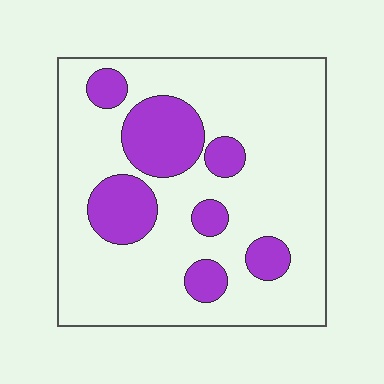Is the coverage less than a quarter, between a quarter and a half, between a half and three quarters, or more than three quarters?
Less than a quarter.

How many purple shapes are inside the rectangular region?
7.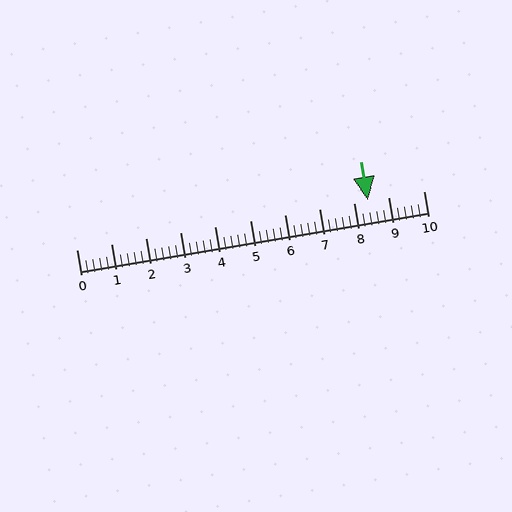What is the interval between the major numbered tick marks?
The major tick marks are spaced 1 units apart.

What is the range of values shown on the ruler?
The ruler shows values from 0 to 10.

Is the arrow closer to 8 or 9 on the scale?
The arrow is closer to 8.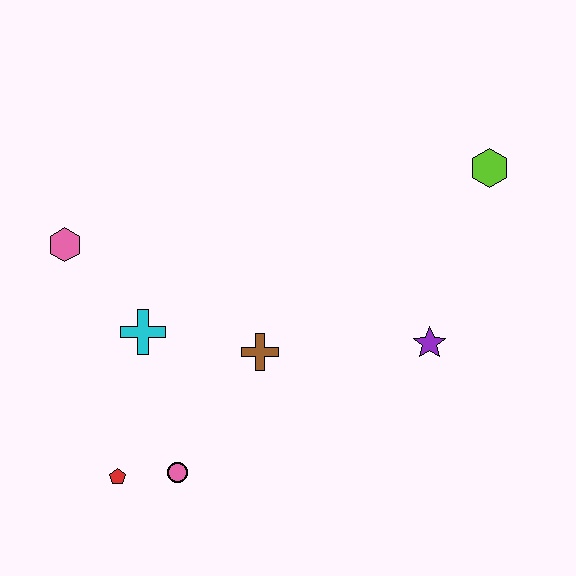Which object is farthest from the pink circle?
The lime hexagon is farthest from the pink circle.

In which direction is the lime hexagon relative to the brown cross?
The lime hexagon is to the right of the brown cross.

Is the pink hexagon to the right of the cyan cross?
No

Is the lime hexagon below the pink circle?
No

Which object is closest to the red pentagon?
The pink circle is closest to the red pentagon.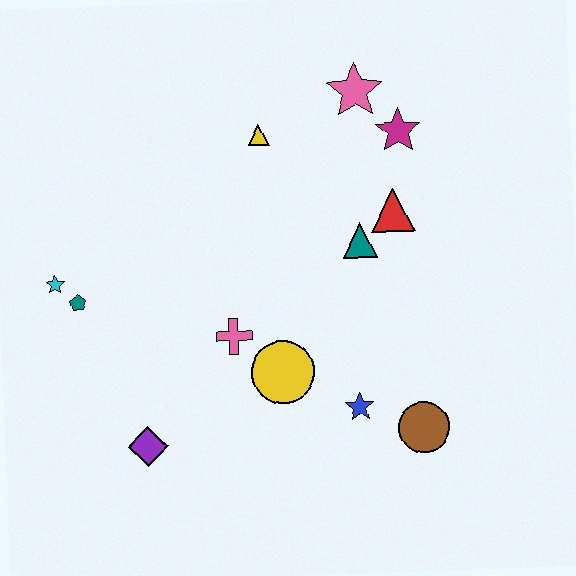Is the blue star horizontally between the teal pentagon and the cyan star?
No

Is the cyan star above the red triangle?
No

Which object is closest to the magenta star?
The pink star is closest to the magenta star.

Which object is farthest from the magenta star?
The purple diamond is farthest from the magenta star.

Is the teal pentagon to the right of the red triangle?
No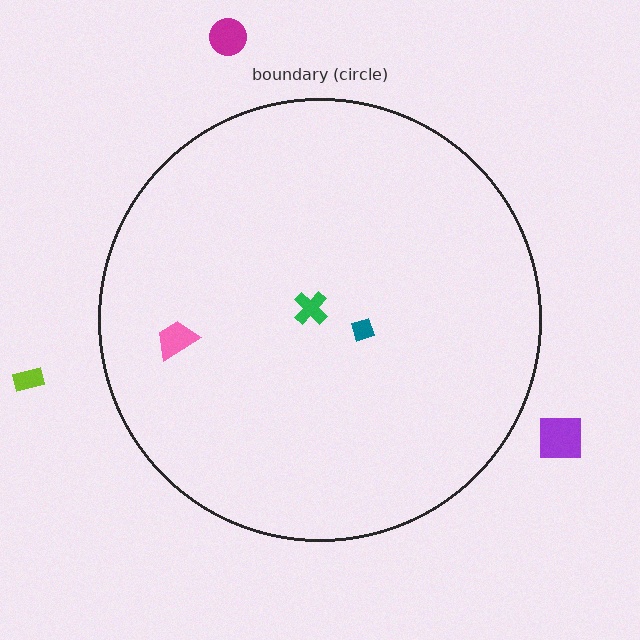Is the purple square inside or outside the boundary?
Outside.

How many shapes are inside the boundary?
3 inside, 3 outside.